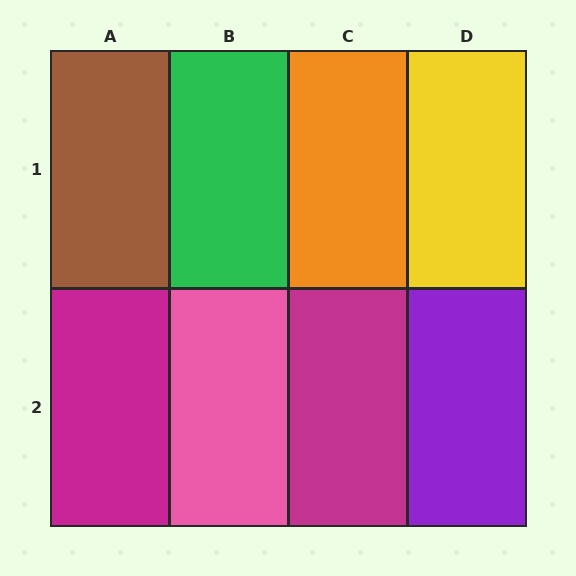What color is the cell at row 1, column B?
Green.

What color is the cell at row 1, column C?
Orange.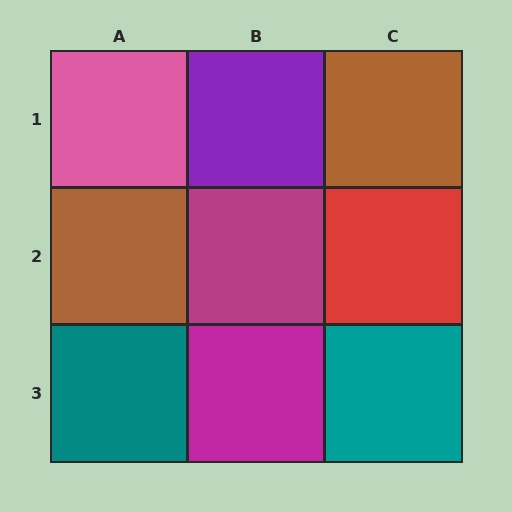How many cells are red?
1 cell is red.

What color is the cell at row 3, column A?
Teal.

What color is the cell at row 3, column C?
Teal.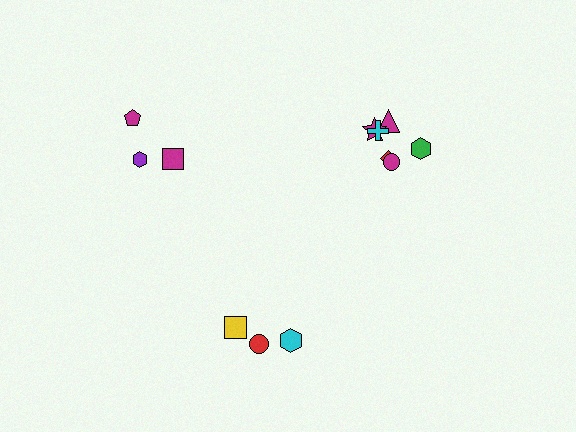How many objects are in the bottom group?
There are 3 objects.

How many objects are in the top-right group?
There are 6 objects.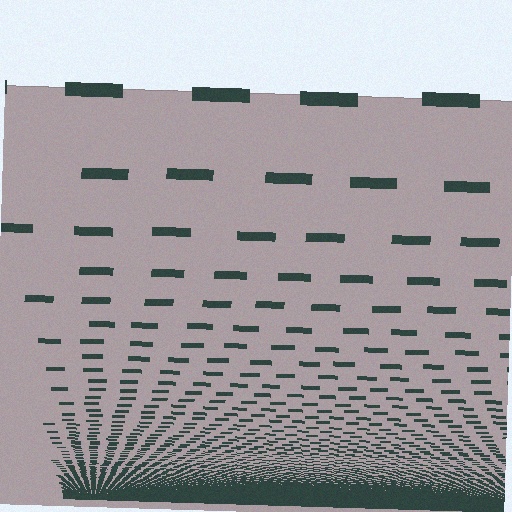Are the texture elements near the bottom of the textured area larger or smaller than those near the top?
Smaller. The gradient is inverted — elements near the bottom are smaller and denser.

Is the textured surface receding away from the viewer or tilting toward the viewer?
The surface appears to tilt toward the viewer. Texture elements get larger and sparser toward the top.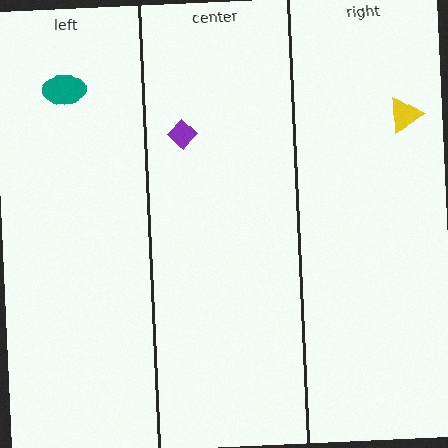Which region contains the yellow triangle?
The right region.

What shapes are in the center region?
The purple diamond.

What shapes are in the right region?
The yellow triangle.